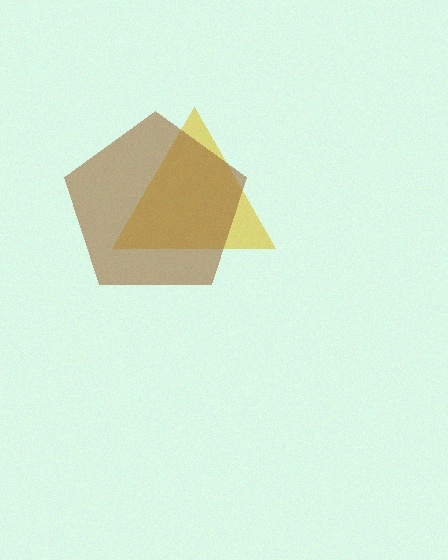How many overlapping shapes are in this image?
There are 2 overlapping shapes in the image.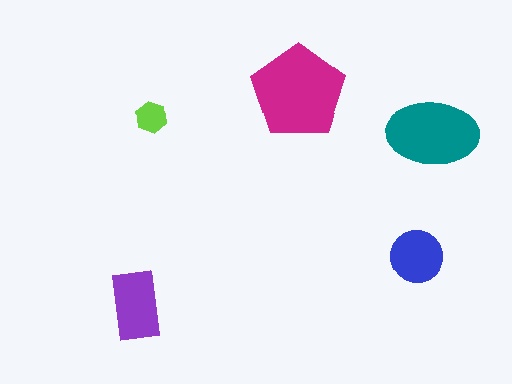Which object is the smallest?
The lime hexagon.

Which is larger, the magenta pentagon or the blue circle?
The magenta pentagon.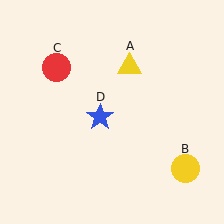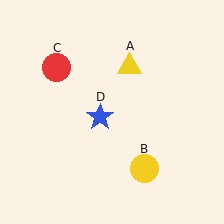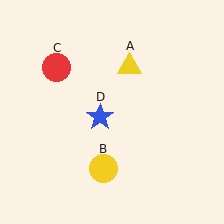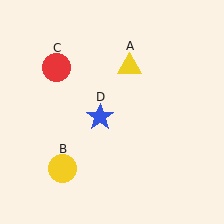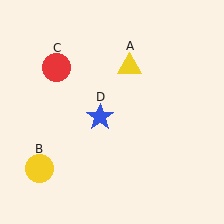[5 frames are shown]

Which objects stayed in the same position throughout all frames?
Yellow triangle (object A) and red circle (object C) and blue star (object D) remained stationary.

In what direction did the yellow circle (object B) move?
The yellow circle (object B) moved left.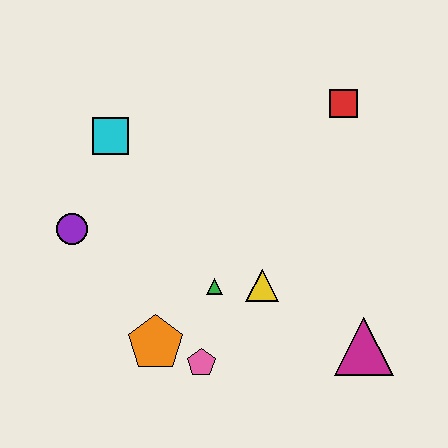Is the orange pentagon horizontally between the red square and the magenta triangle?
No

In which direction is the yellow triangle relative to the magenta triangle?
The yellow triangle is to the left of the magenta triangle.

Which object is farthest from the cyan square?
The magenta triangle is farthest from the cyan square.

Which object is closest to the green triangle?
The yellow triangle is closest to the green triangle.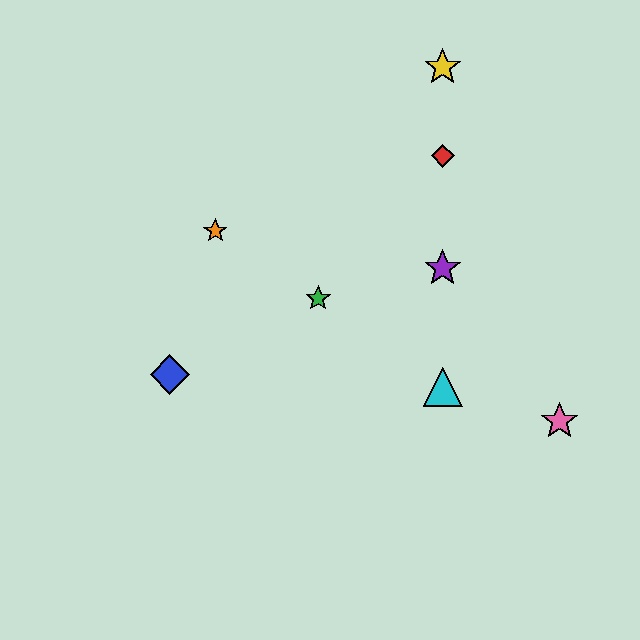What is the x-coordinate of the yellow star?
The yellow star is at x≈443.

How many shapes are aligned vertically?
4 shapes (the red diamond, the yellow star, the purple star, the cyan triangle) are aligned vertically.